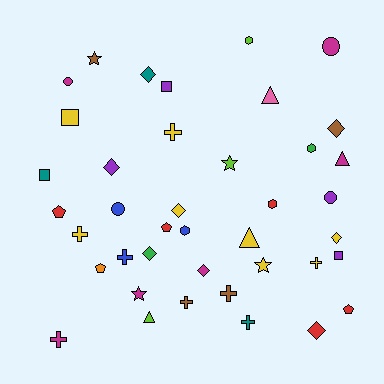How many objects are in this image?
There are 40 objects.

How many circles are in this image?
There are 4 circles.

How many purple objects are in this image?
There are 4 purple objects.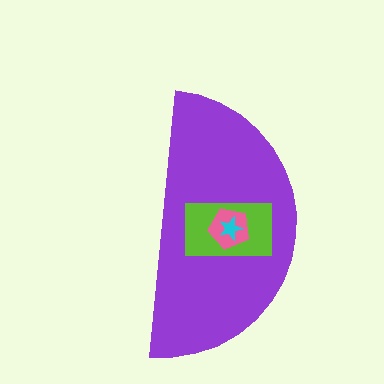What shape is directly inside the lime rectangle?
The pink pentagon.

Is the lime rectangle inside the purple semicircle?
Yes.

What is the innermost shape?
The cyan star.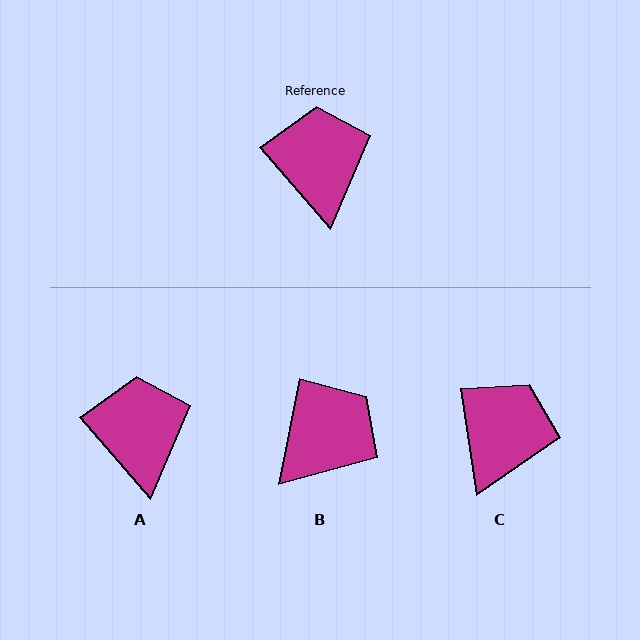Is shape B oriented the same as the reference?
No, it is off by about 51 degrees.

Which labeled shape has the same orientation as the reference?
A.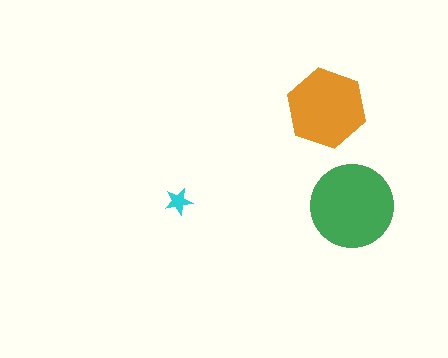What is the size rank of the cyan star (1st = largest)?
3rd.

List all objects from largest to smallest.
The green circle, the orange hexagon, the cyan star.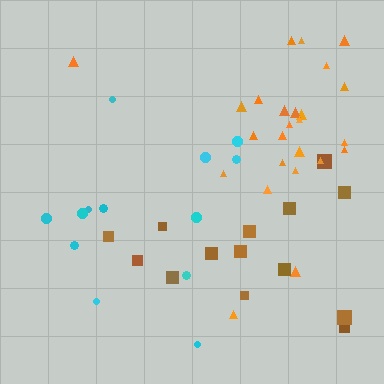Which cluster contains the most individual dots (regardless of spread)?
Orange (25).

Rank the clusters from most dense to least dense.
orange, cyan, brown.